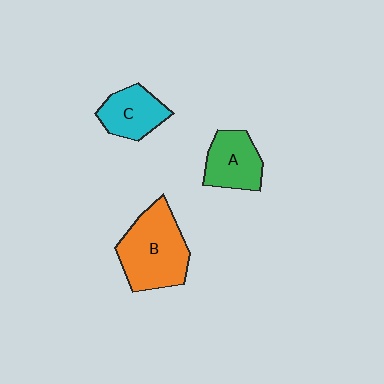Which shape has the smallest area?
Shape C (cyan).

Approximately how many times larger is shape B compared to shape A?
Approximately 1.6 times.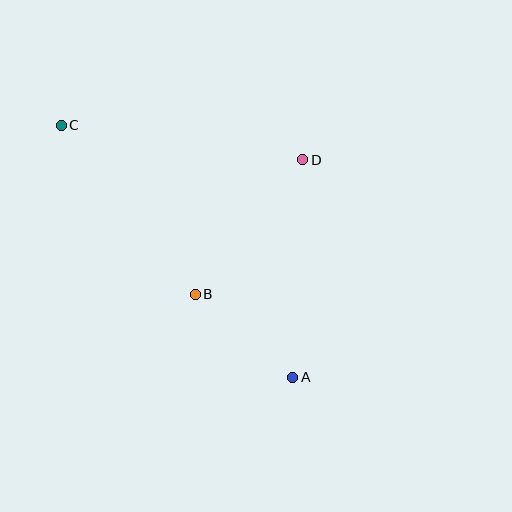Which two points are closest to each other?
Points A and B are closest to each other.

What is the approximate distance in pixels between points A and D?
The distance between A and D is approximately 218 pixels.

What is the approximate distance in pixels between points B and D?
The distance between B and D is approximately 172 pixels.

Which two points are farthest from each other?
Points A and C are farthest from each other.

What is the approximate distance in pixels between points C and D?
The distance between C and D is approximately 244 pixels.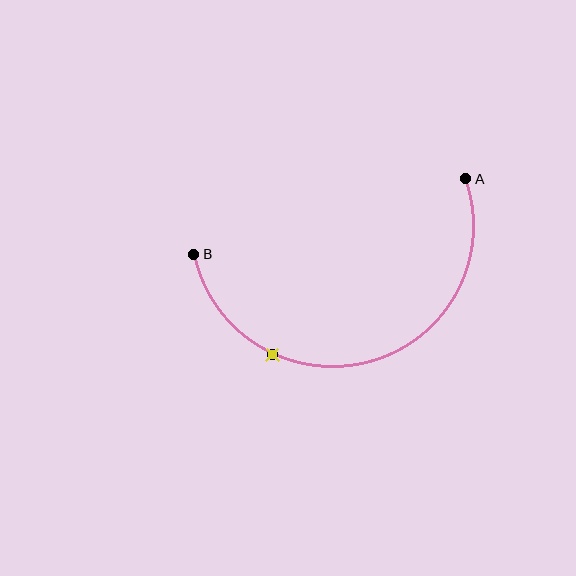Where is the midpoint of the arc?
The arc midpoint is the point on the curve farthest from the straight line joining A and B. It sits below that line.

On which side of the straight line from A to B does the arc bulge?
The arc bulges below the straight line connecting A and B.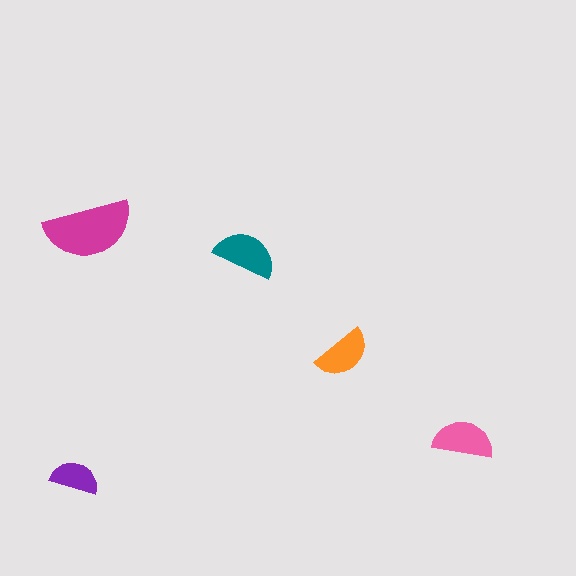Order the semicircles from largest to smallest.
the magenta one, the teal one, the pink one, the orange one, the purple one.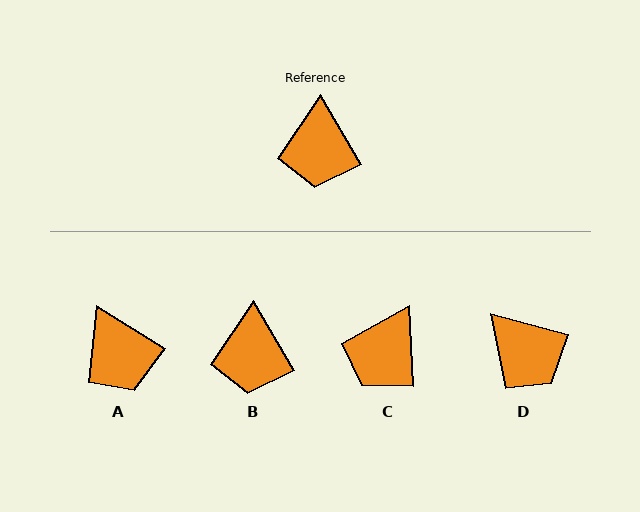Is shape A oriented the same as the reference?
No, it is off by about 27 degrees.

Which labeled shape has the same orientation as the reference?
B.